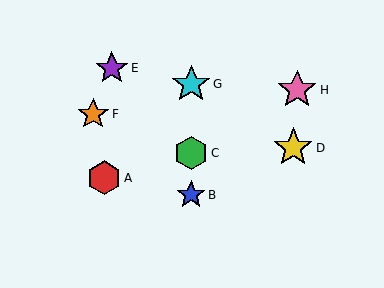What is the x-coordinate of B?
Object B is at x≈191.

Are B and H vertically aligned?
No, B is at x≈191 and H is at x≈297.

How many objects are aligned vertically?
3 objects (B, C, G) are aligned vertically.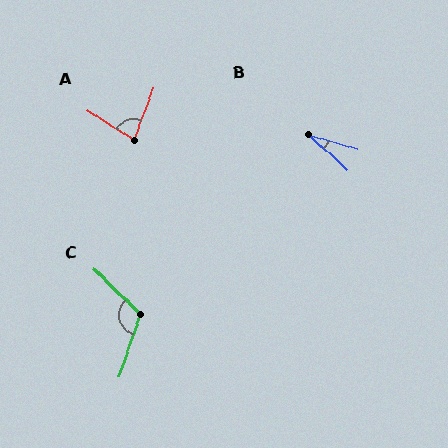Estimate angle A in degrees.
Approximately 78 degrees.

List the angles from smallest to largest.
B (26°), A (78°), C (115°).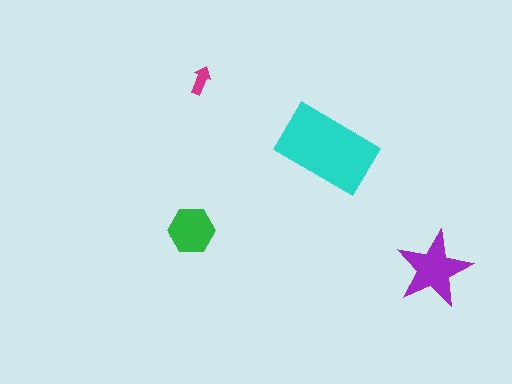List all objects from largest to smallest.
The cyan rectangle, the purple star, the green hexagon, the magenta arrow.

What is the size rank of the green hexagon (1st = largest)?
3rd.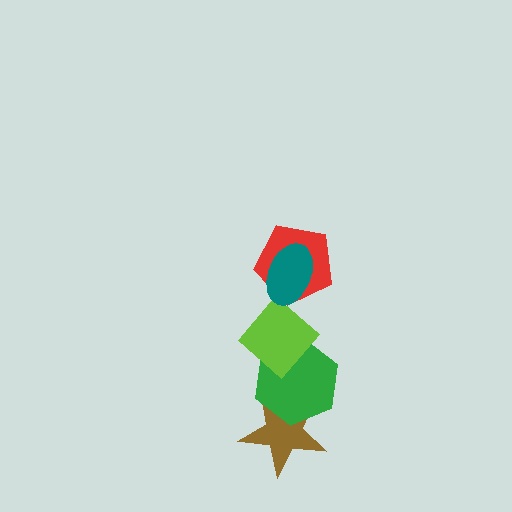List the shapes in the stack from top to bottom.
From top to bottom: the teal ellipse, the red pentagon, the lime diamond, the green hexagon, the brown star.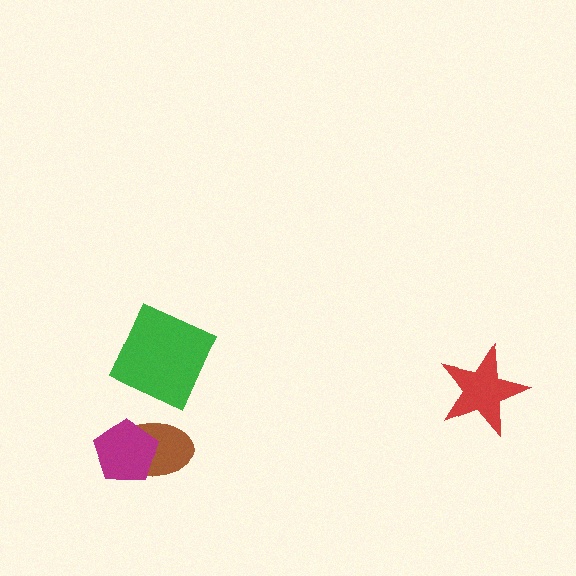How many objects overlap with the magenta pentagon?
1 object overlaps with the magenta pentagon.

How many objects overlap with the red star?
0 objects overlap with the red star.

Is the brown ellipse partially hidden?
Yes, it is partially covered by another shape.